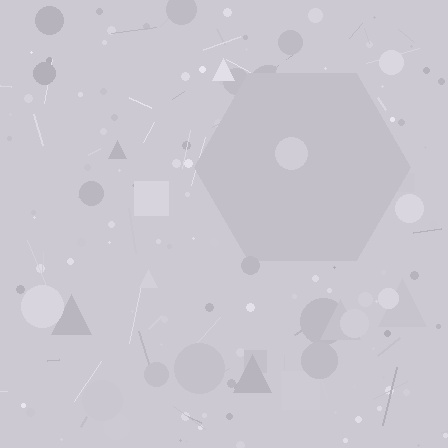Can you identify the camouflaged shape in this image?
The camouflaged shape is a hexagon.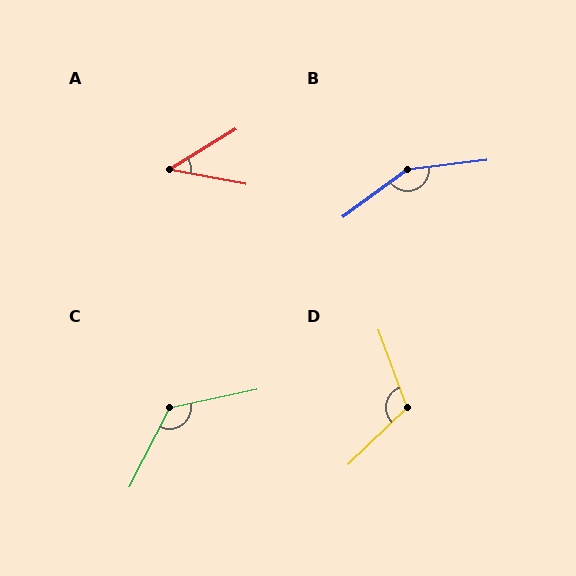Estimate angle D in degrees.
Approximately 114 degrees.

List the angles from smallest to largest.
A (43°), D (114°), C (129°), B (151°).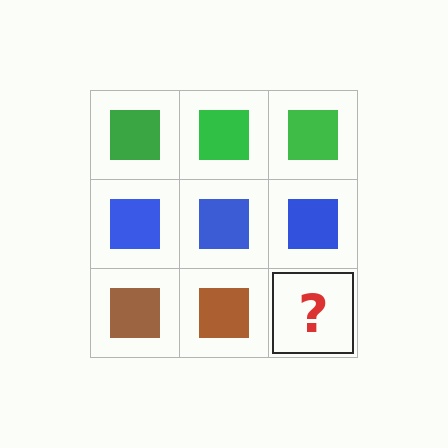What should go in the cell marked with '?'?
The missing cell should contain a brown square.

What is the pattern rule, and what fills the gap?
The rule is that each row has a consistent color. The gap should be filled with a brown square.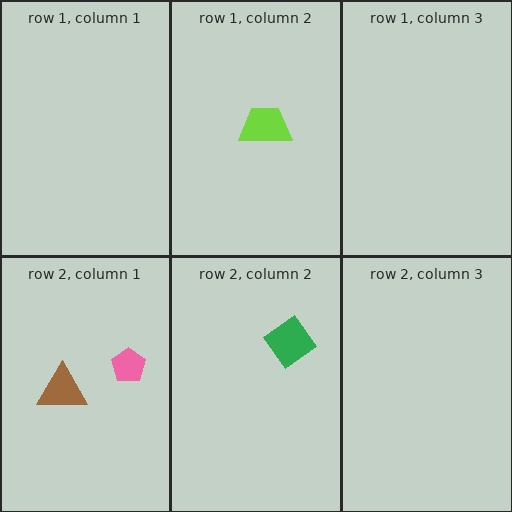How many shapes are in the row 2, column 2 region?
1.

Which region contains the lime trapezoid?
The row 1, column 2 region.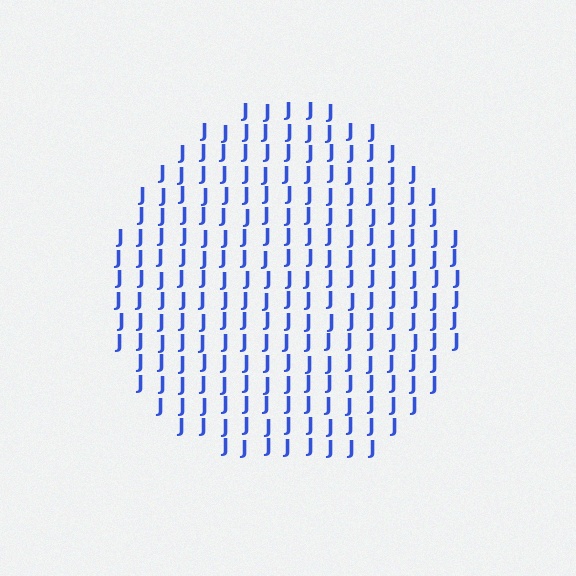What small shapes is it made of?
It is made of small letter J's.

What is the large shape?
The large shape is a circle.